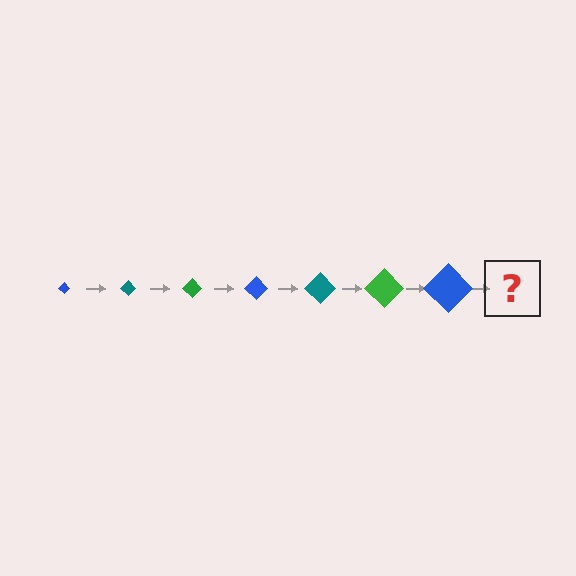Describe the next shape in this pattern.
It should be a teal diamond, larger than the previous one.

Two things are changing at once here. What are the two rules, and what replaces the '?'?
The two rules are that the diamond grows larger each step and the color cycles through blue, teal, and green. The '?' should be a teal diamond, larger than the previous one.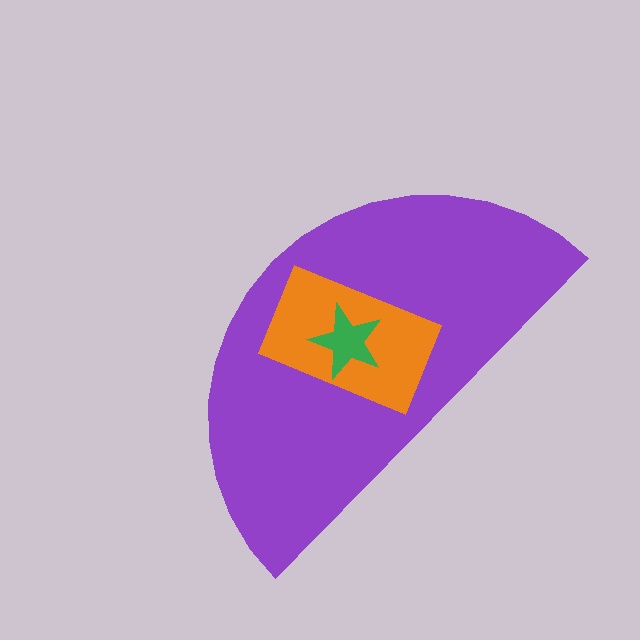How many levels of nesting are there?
3.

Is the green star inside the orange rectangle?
Yes.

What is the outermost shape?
The purple semicircle.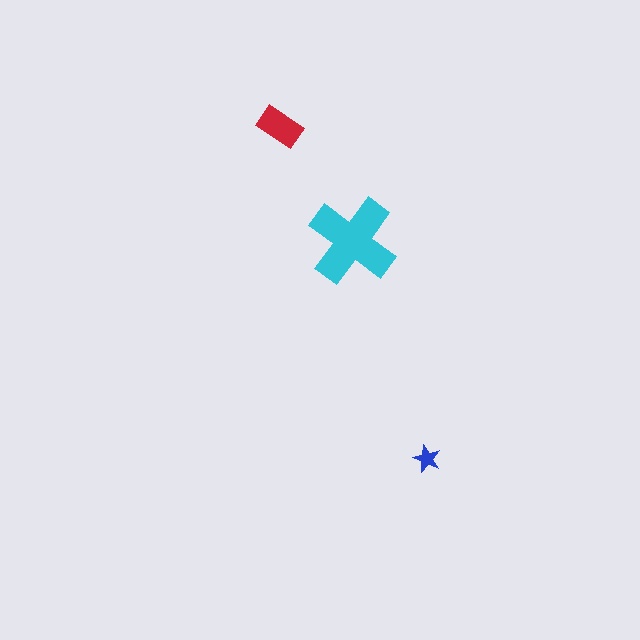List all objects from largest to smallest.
The cyan cross, the red rectangle, the blue star.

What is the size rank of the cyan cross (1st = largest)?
1st.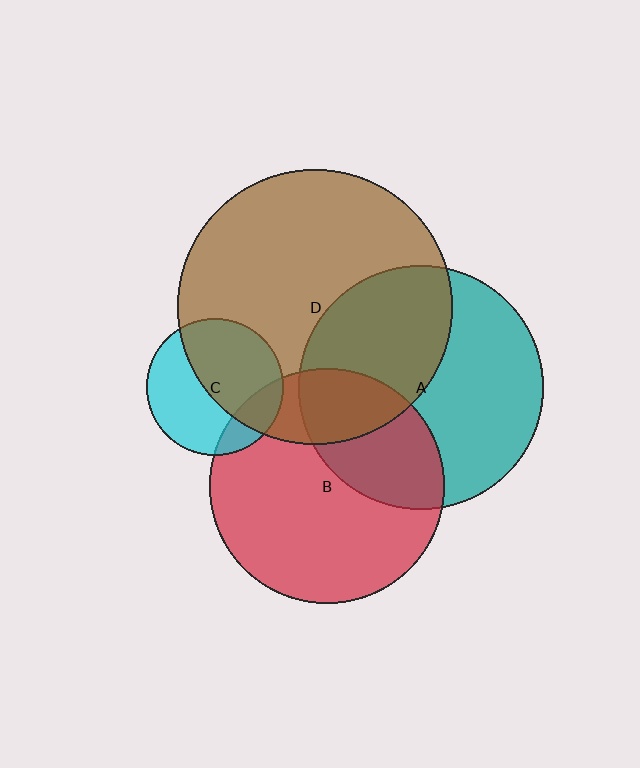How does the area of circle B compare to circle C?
Approximately 3.0 times.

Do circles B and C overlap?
Yes.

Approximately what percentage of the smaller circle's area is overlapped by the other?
Approximately 20%.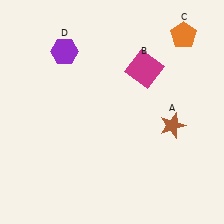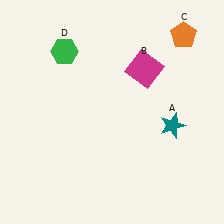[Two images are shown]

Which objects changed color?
A changed from brown to teal. D changed from purple to green.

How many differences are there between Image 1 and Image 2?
There are 2 differences between the two images.